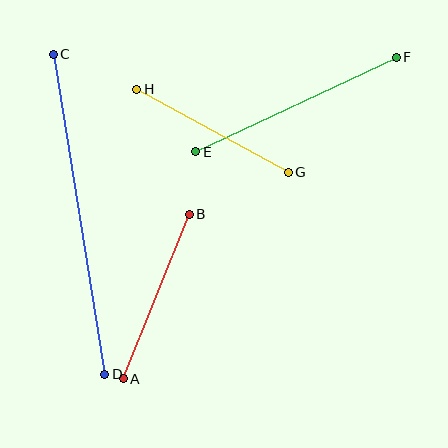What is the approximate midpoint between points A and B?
The midpoint is at approximately (156, 296) pixels.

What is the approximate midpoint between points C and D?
The midpoint is at approximately (79, 214) pixels.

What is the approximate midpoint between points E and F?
The midpoint is at approximately (296, 104) pixels.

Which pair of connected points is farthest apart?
Points C and D are farthest apart.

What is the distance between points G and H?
The distance is approximately 173 pixels.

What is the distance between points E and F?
The distance is approximately 222 pixels.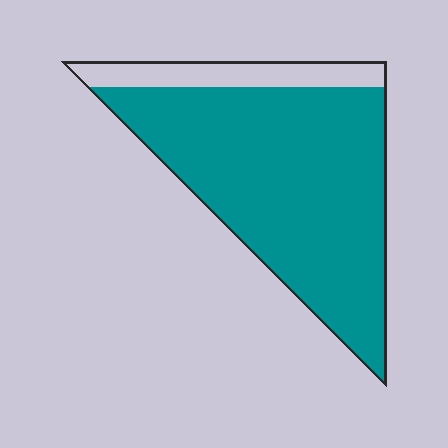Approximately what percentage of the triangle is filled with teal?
Approximately 85%.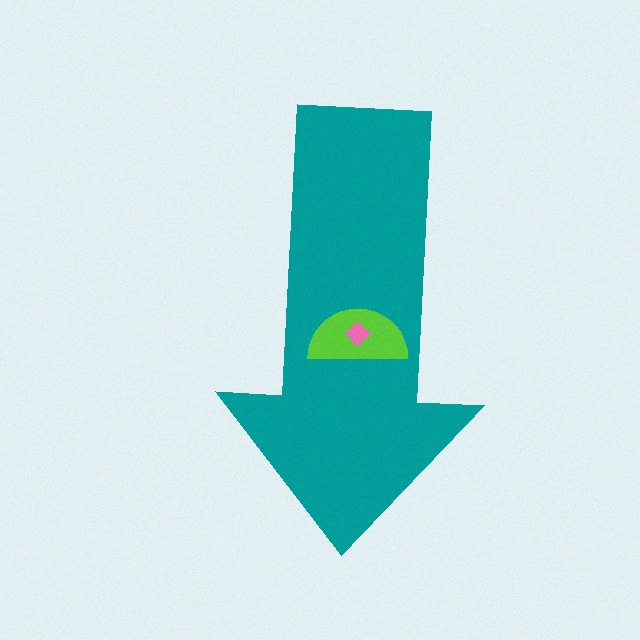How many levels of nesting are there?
3.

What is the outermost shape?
The teal arrow.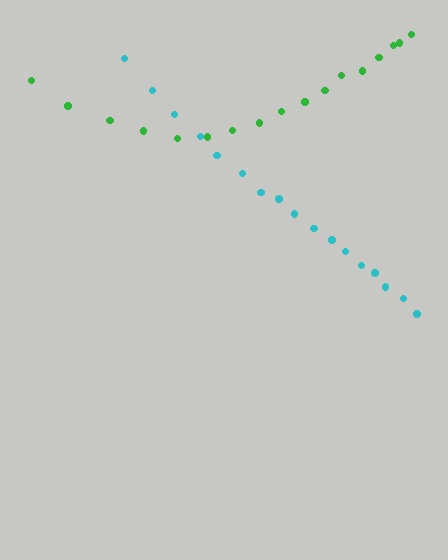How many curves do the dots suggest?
There are 2 distinct paths.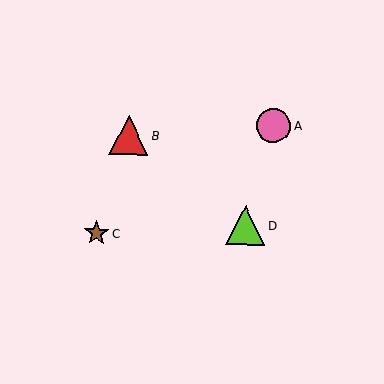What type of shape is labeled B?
Shape B is a red triangle.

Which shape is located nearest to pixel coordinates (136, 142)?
The red triangle (labeled B) at (129, 136) is nearest to that location.